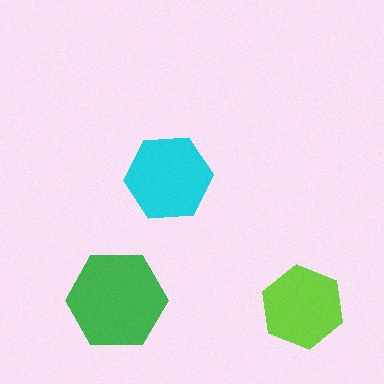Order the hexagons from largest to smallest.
the green one, the cyan one, the lime one.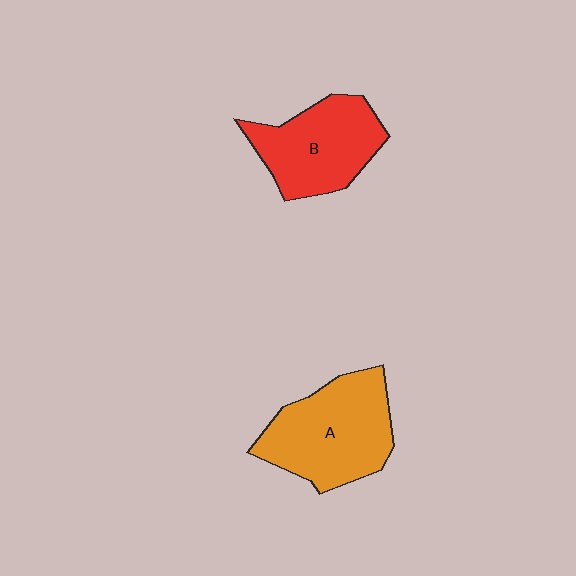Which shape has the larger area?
Shape A (orange).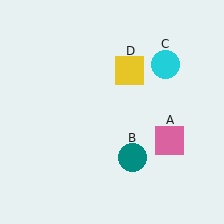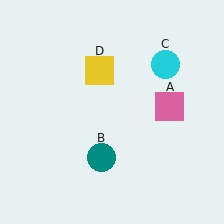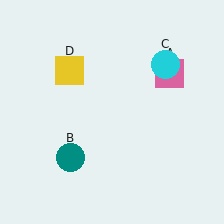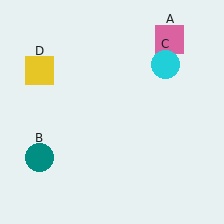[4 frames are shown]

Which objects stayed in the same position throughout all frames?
Cyan circle (object C) remained stationary.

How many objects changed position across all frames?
3 objects changed position: pink square (object A), teal circle (object B), yellow square (object D).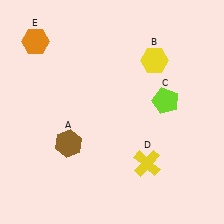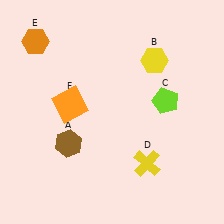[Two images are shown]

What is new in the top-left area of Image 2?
An orange square (F) was added in the top-left area of Image 2.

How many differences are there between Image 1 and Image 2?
There is 1 difference between the two images.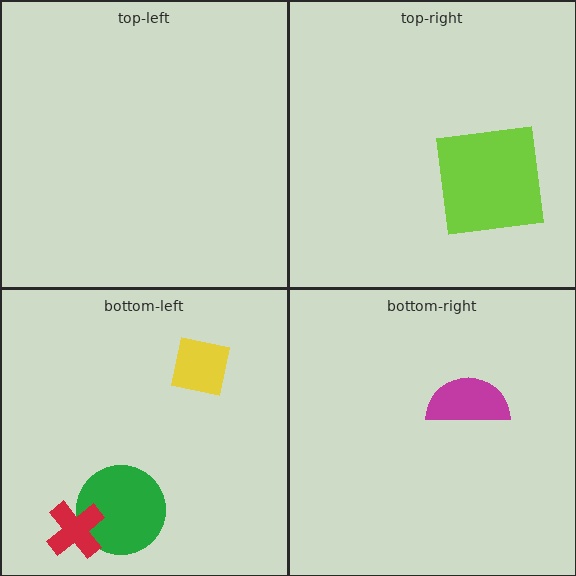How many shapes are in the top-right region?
1.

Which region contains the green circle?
The bottom-left region.